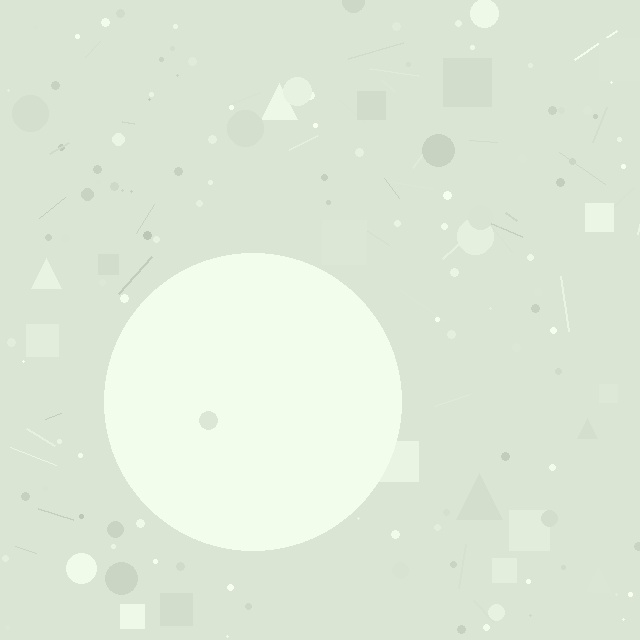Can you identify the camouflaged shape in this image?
The camouflaged shape is a circle.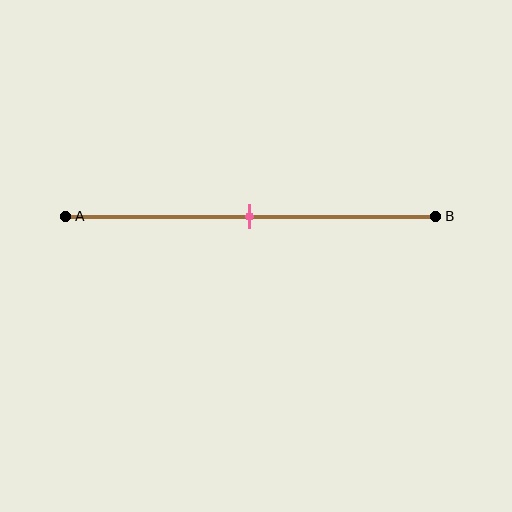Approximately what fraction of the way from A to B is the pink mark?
The pink mark is approximately 50% of the way from A to B.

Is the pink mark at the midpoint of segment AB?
Yes, the mark is approximately at the midpoint.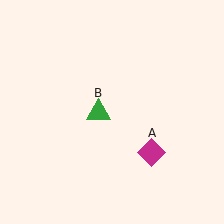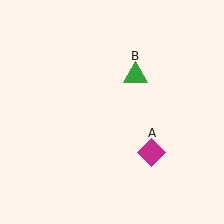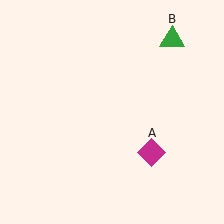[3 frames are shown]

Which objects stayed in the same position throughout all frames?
Magenta diamond (object A) remained stationary.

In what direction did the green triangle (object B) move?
The green triangle (object B) moved up and to the right.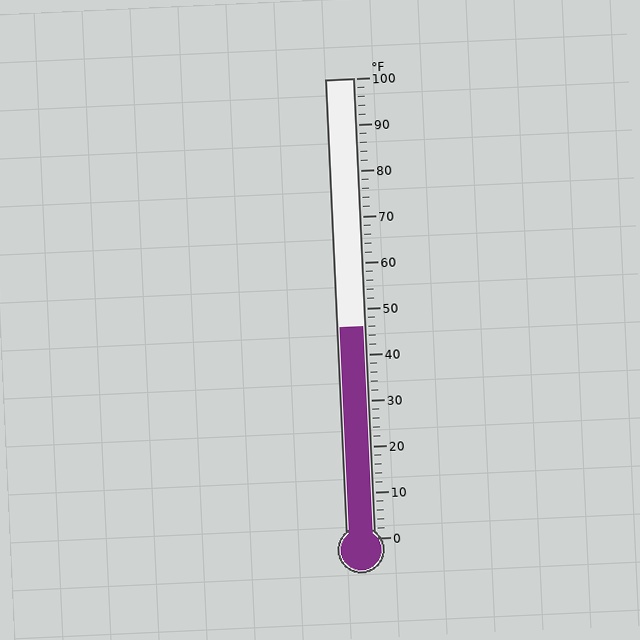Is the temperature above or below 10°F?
The temperature is above 10°F.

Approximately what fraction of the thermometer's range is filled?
The thermometer is filled to approximately 45% of its range.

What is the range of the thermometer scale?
The thermometer scale ranges from 0°F to 100°F.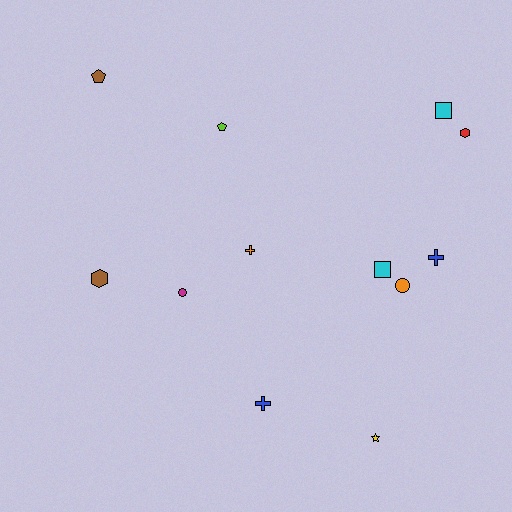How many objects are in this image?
There are 12 objects.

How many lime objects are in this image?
There is 1 lime object.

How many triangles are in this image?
There are no triangles.